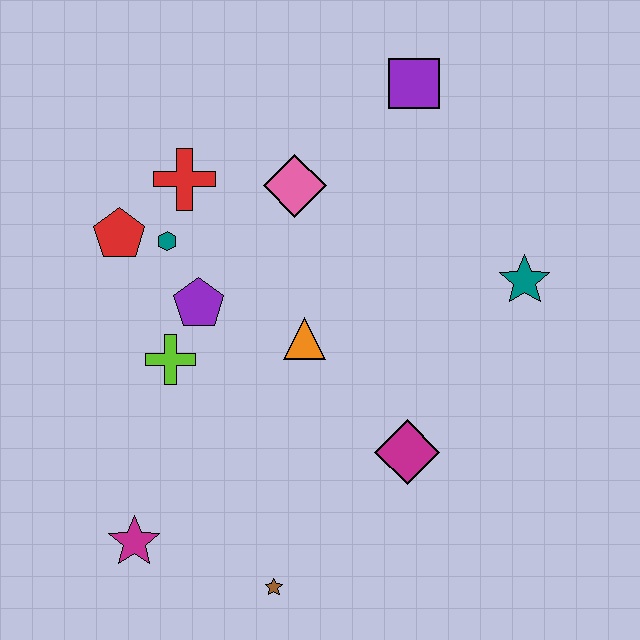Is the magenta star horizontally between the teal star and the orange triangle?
No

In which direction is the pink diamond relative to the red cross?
The pink diamond is to the right of the red cross.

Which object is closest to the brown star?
The magenta star is closest to the brown star.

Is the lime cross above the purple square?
No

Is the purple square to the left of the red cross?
No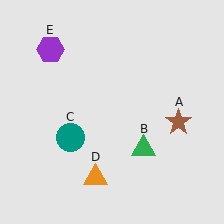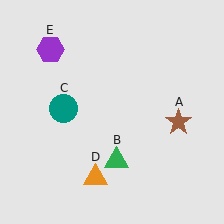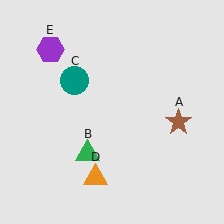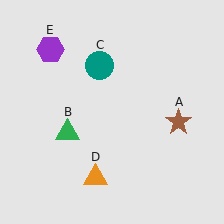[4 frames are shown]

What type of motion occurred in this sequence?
The green triangle (object B), teal circle (object C) rotated clockwise around the center of the scene.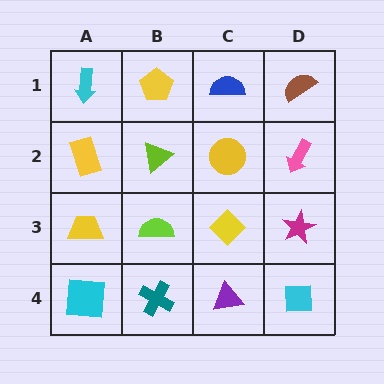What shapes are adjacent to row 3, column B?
A lime triangle (row 2, column B), a teal cross (row 4, column B), a yellow trapezoid (row 3, column A), a yellow diamond (row 3, column C).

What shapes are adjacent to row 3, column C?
A yellow circle (row 2, column C), a purple triangle (row 4, column C), a lime semicircle (row 3, column B), a magenta star (row 3, column D).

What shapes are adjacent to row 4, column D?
A magenta star (row 3, column D), a purple triangle (row 4, column C).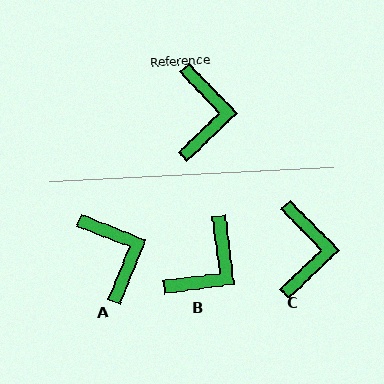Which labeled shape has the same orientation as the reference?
C.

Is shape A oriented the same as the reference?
No, it is off by about 24 degrees.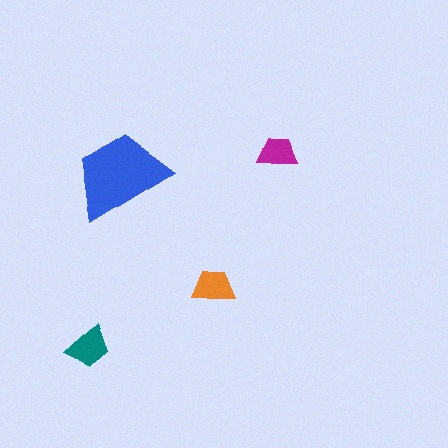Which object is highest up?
The magenta trapezoid is topmost.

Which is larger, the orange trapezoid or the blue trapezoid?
The blue one.